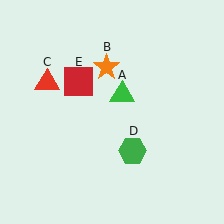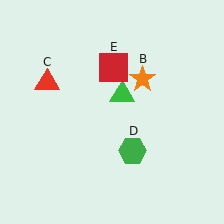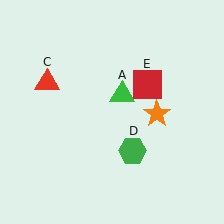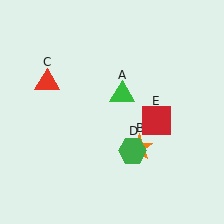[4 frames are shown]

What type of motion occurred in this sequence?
The orange star (object B), red square (object E) rotated clockwise around the center of the scene.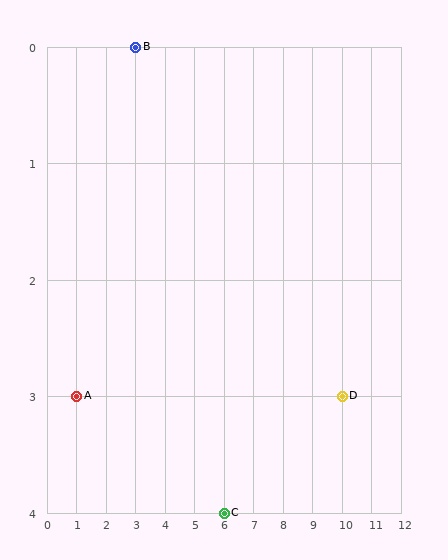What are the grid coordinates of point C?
Point C is at grid coordinates (6, 4).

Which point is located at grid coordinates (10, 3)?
Point D is at (10, 3).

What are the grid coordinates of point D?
Point D is at grid coordinates (10, 3).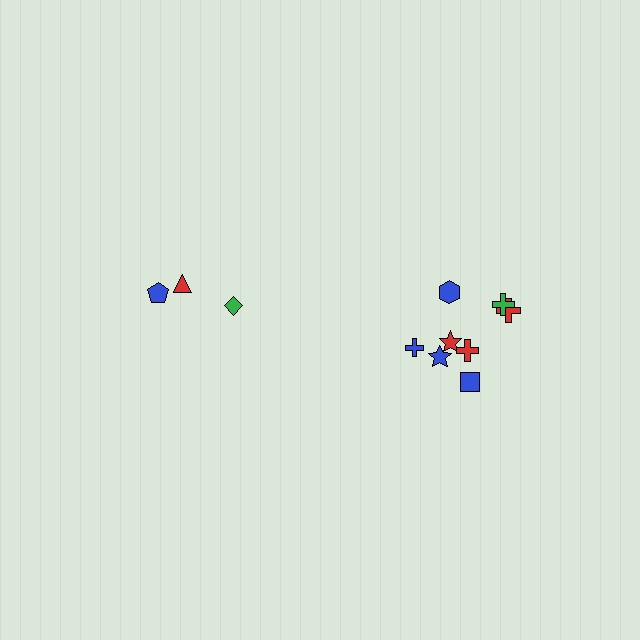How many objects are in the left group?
There are 3 objects.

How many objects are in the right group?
There are 8 objects.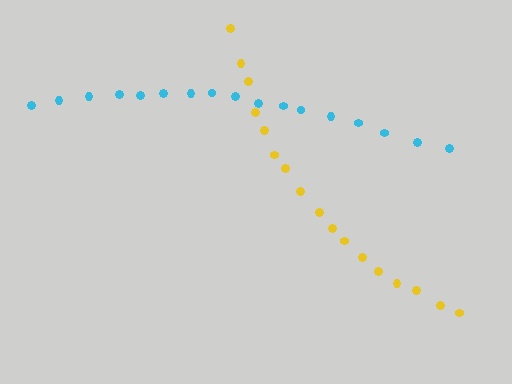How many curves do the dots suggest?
There are 2 distinct paths.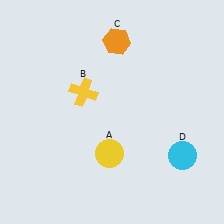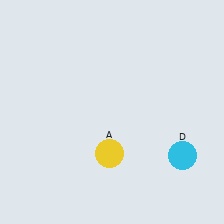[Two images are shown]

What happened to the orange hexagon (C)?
The orange hexagon (C) was removed in Image 2. It was in the top-right area of Image 1.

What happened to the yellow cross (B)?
The yellow cross (B) was removed in Image 2. It was in the top-left area of Image 1.